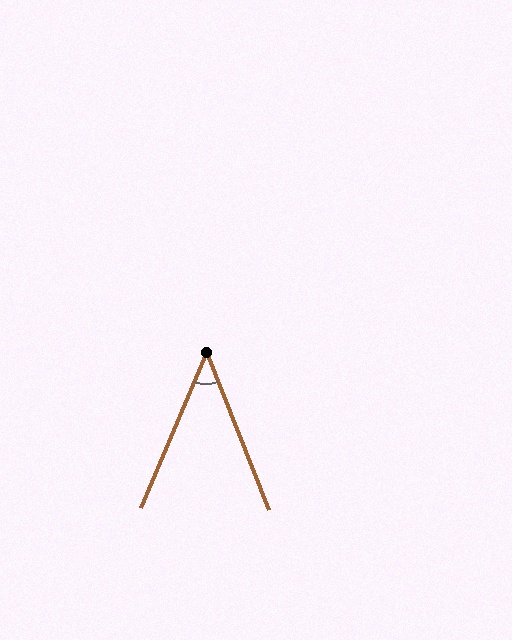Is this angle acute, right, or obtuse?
It is acute.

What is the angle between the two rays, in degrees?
Approximately 45 degrees.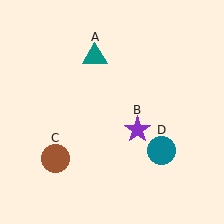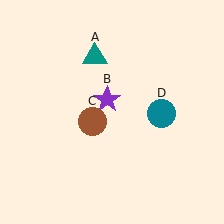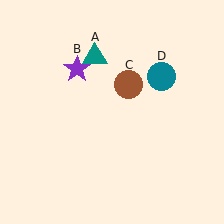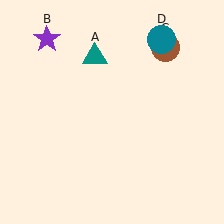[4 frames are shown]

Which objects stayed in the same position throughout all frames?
Teal triangle (object A) remained stationary.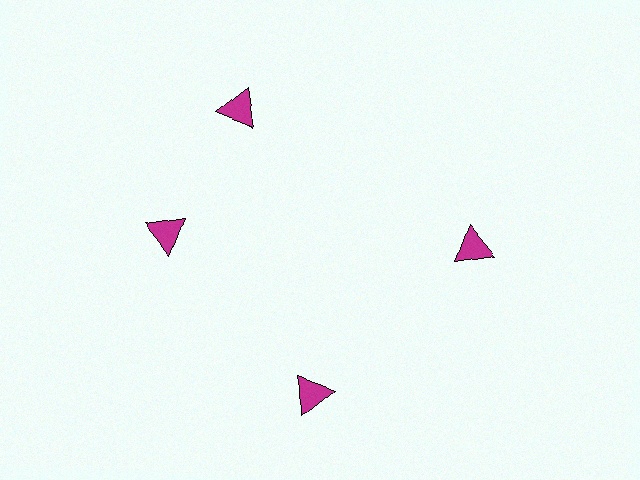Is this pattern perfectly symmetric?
No. The 4 magenta triangles are arranged in a ring, but one element near the 12 o'clock position is rotated out of alignment along the ring, breaking the 4-fold rotational symmetry.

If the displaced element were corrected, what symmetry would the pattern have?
It would have 4-fold rotational symmetry — the pattern would map onto itself every 90 degrees.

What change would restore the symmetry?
The symmetry would be restored by rotating it back into even spacing with its neighbors so that all 4 triangles sit at equal angles and equal distance from the center.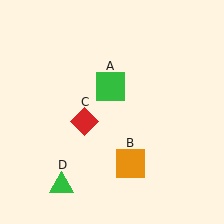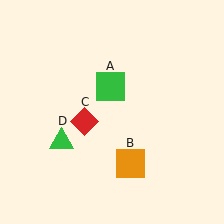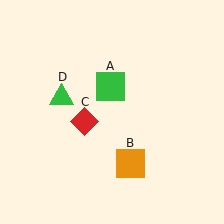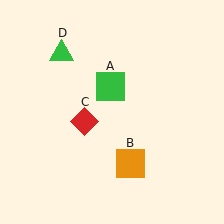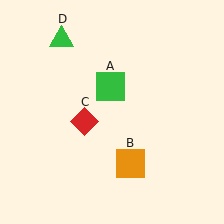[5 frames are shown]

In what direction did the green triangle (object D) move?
The green triangle (object D) moved up.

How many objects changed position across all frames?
1 object changed position: green triangle (object D).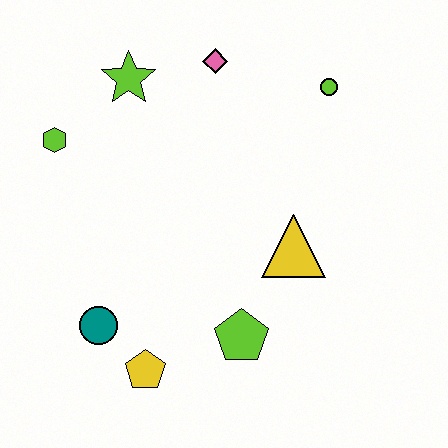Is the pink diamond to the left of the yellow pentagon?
No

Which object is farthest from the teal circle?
The lime circle is farthest from the teal circle.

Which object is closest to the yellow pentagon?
The teal circle is closest to the yellow pentagon.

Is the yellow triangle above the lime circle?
No